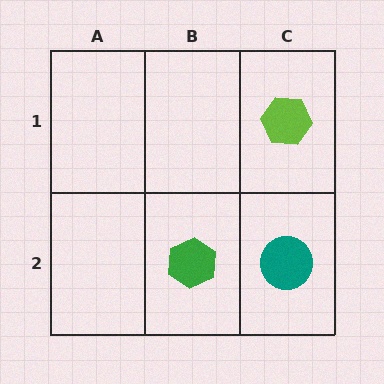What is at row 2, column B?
A green hexagon.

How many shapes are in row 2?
2 shapes.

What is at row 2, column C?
A teal circle.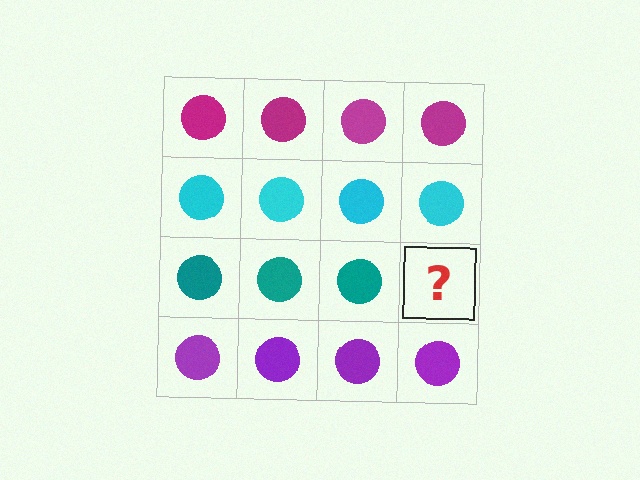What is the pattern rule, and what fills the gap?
The rule is that each row has a consistent color. The gap should be filled with a teal circle.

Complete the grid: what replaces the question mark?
The question mark should be replaced with a teal circle.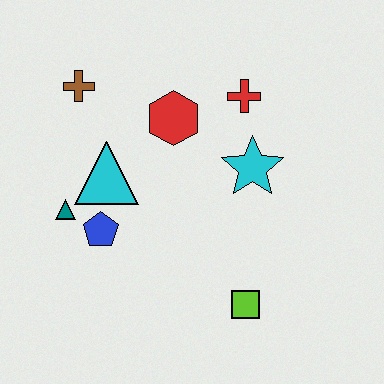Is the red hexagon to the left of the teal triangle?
No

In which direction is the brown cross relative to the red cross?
The brown cross is to the left of the red cross.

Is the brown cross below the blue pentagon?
No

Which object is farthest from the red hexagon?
The lime square is farthest from the red hexagon.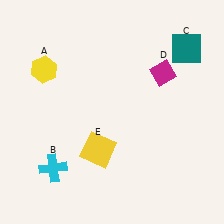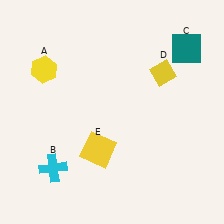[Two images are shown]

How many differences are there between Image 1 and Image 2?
There is 1 difference between the two images.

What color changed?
The diamond (D) changed from magenta in Image 1 to yellow in Image 2.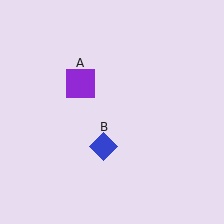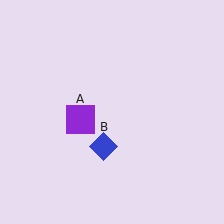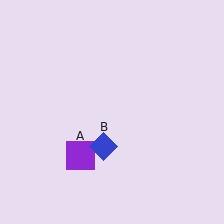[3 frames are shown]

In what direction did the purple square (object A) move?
The purple square (object A) moved down.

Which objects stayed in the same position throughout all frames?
Blue diamond (object B) remained stationary.